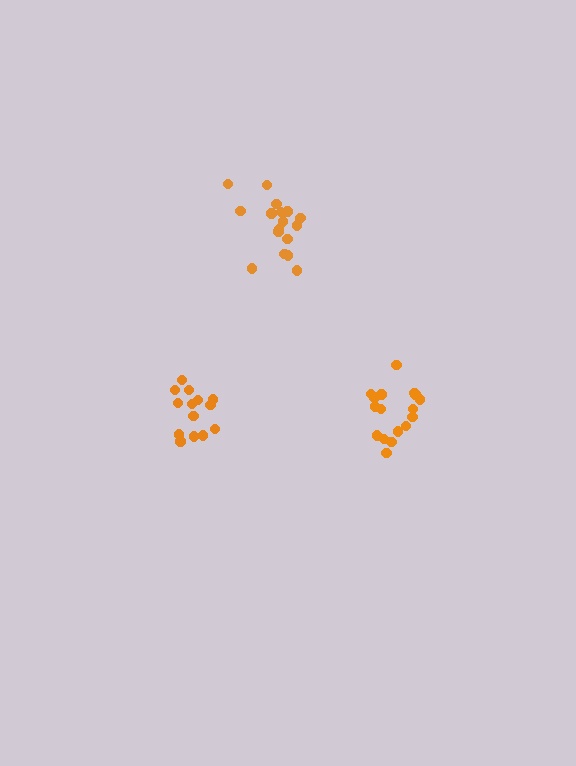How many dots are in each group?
Group 1: 18 dots, Group 2: 17 dots, Group 3: 14 dots (49 total).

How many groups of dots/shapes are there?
There are 3 groups.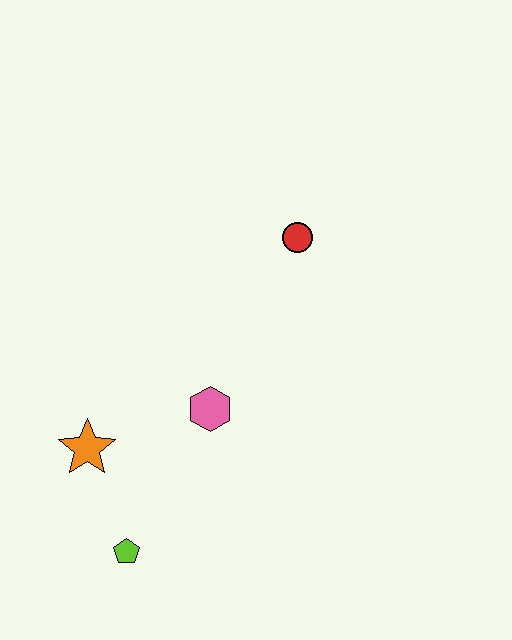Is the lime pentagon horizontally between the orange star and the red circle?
Yes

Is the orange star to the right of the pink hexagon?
No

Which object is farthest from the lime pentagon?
The red circle is farthest from the lime pentagon.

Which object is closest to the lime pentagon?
The orange star is closest to the lime pentagon.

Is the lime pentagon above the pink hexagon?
No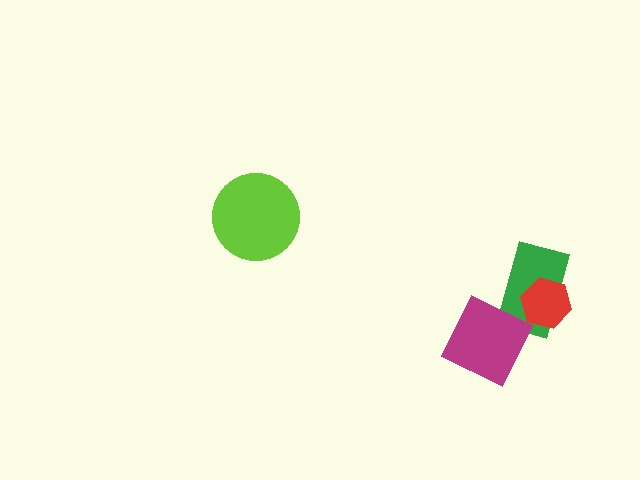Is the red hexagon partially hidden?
No, no other shape covers it.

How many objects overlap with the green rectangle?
2 objects overlap with the green rectangle.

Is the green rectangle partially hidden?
Yes, it is partially covered by another shape.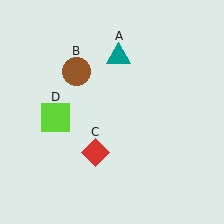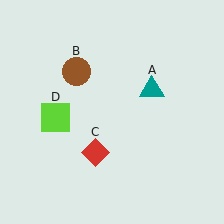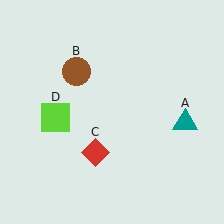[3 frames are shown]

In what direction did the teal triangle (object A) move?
The teal triangle (object A) moved down and to the right.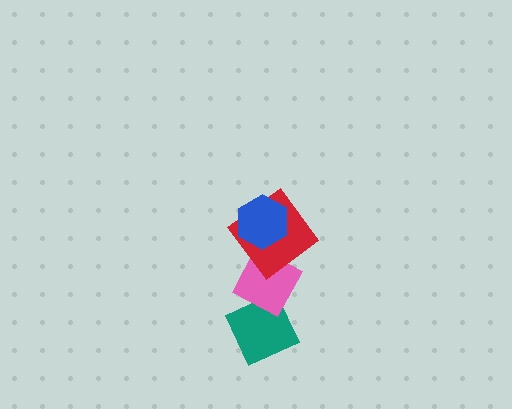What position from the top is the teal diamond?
The teal diamond is 4th from the top.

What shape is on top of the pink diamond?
The red diamond is on top of the pink diamond.